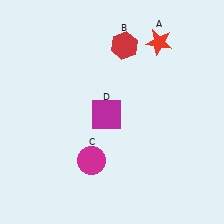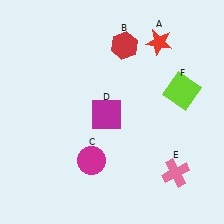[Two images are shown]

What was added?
A pink cross (E), a lime square (F) were added in Image 2.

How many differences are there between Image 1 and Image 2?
There are 2 differences between the two images.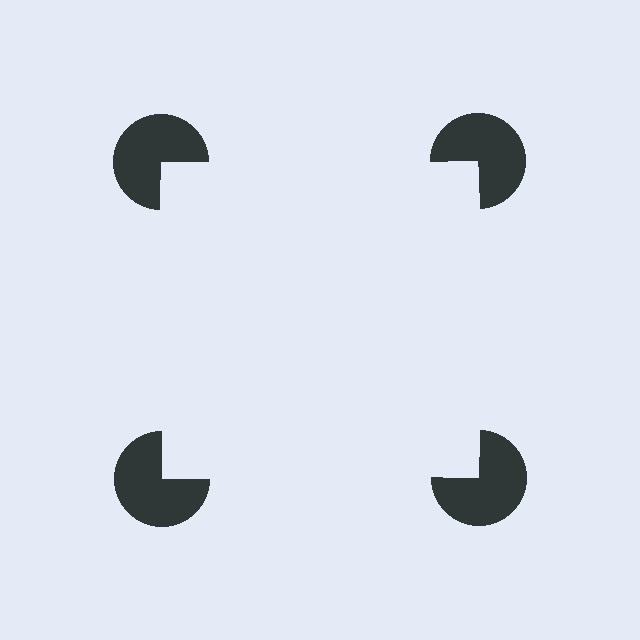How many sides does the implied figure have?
4 sides.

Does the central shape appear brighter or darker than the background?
It typically appears slightly brighter than the background, even though no actual brightness change is drawn.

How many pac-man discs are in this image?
There are 4 — one at each vertex of the illusory square.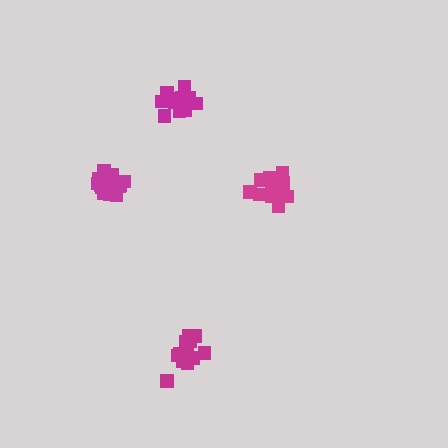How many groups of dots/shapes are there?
There are 4 groups.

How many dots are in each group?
Group 1: 12 dots, Group 2: 18 dots, Group 3: 14 dots, Group 4: 13 dots (57 total).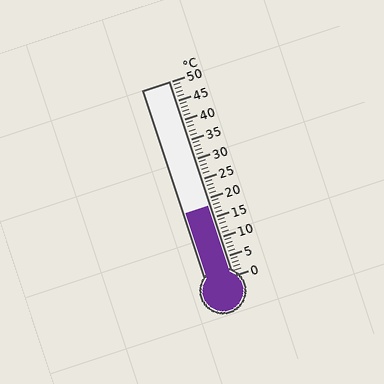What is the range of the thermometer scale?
The thermometer scale ranges from 0°C to 50°C.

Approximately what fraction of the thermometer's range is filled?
The thermometer is filled to approximately 35% of its range.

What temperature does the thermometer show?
The thermometer shows approximately 18°C.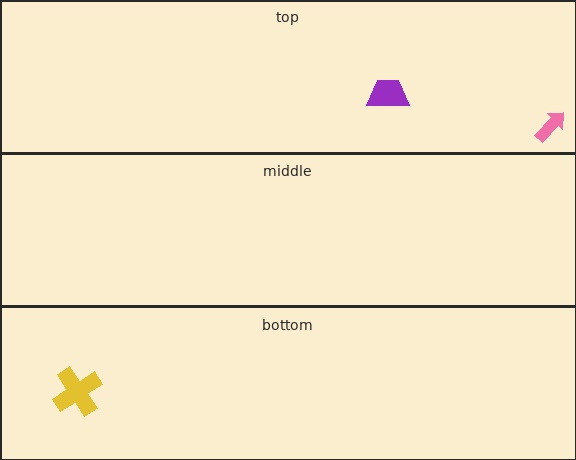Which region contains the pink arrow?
The top region.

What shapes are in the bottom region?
The yellow cross.